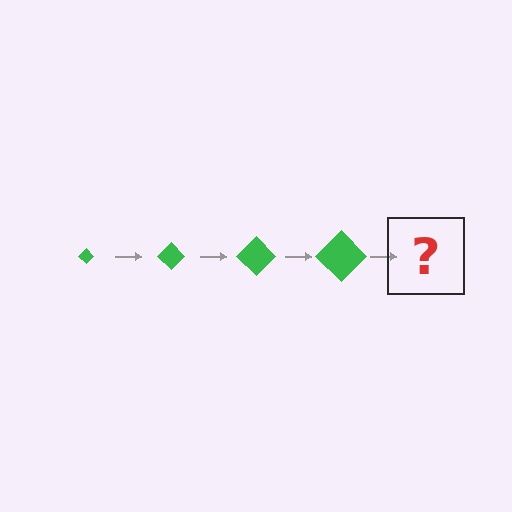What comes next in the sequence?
The next element should be a green diamond, larger than the previous one.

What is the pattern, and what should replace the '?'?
The pattern is that the diamond gets progressively larger each step. The '?' should be a green diamond, larger than the previous one.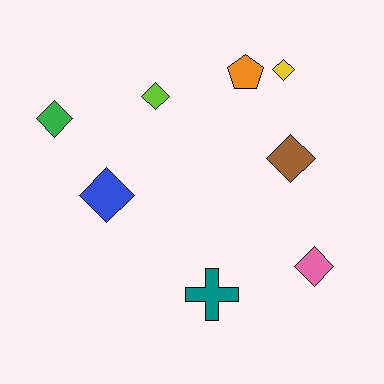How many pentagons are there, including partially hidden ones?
There is 1 pentagon.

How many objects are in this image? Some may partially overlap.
There are 8 objects.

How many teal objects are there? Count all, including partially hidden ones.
There is 1 teal object.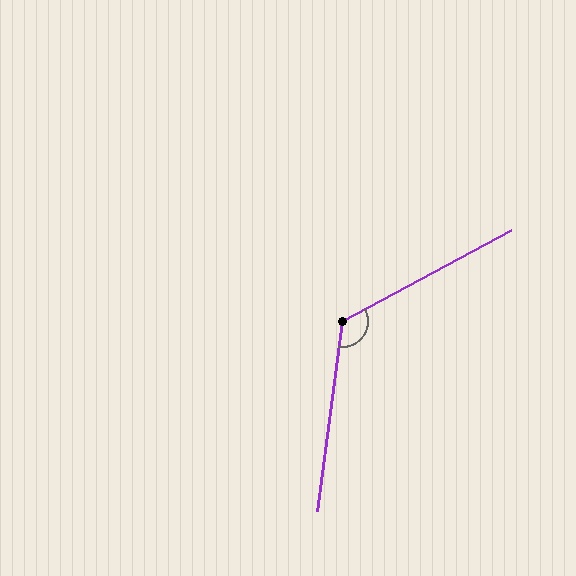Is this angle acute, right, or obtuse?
It is obtuse.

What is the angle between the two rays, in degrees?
Approximately 126 degrees.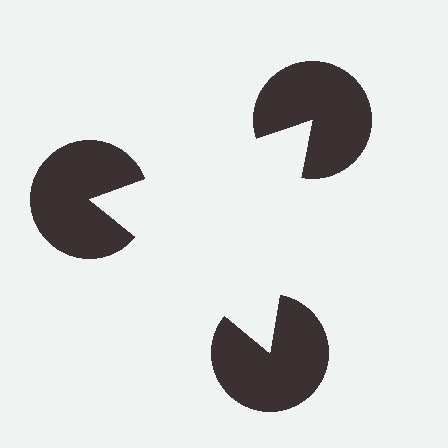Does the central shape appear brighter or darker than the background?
It typically appears slightly brighter than the background, even though no actual brightness change is drawn.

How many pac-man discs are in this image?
There are 3 — one at each vertex of the illusory triangle.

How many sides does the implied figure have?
3 sides.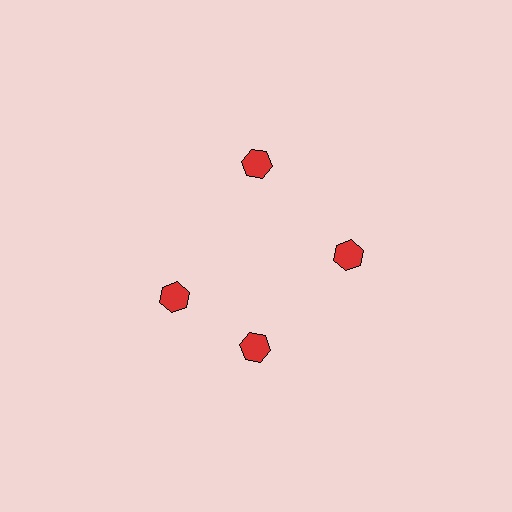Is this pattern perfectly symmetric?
No. The 4 red hexagons are arranged in a ring, but one element near the 9 o'clock position is rotated out of alignment along the ring, breaking the 4-fold rotational symmetry.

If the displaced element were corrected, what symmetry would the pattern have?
It would have 4-fold rotational symmetry — the pattern would map onto itself every 90 degrees.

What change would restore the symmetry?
The symmetry would be restored by rotating it back into even spacing with its neighbors so that all 4 hexagons sit at equal angles and equal distance from the center.